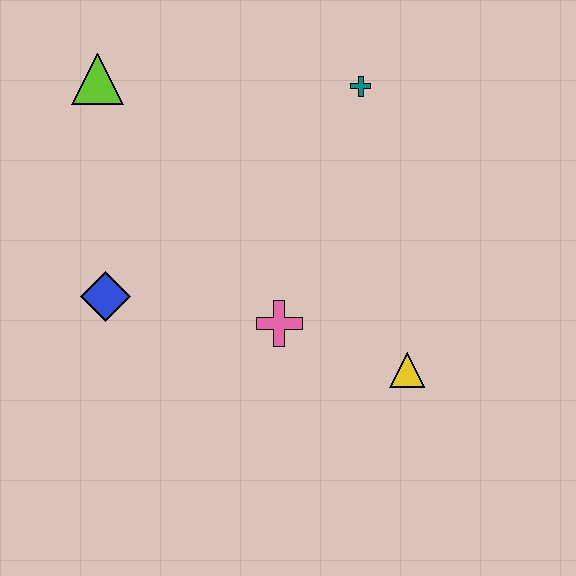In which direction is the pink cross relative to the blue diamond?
The pink cross is to the right of the blue diamond.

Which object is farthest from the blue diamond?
The teal cross is farthest from the blue diamond.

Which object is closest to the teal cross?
The pink cross is closest to the teal cross.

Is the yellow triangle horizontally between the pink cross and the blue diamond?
No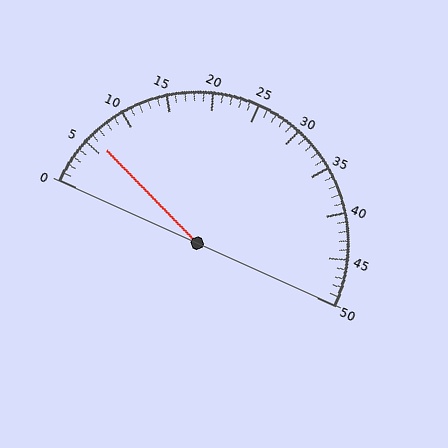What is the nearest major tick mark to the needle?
The nearest major tick mark is 5.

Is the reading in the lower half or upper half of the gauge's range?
The reading is in the lower half of the range (0 to 50).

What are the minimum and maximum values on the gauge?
The gauge ranges from 0 to 50.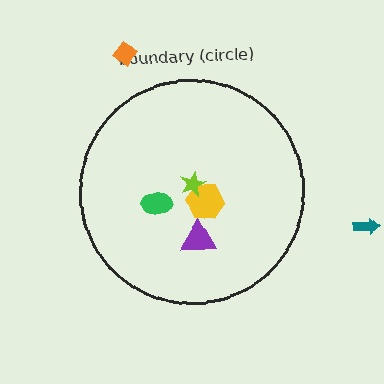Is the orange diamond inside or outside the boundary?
Outside.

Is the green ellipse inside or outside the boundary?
Inside.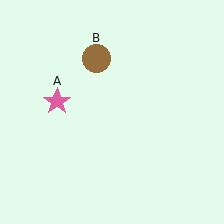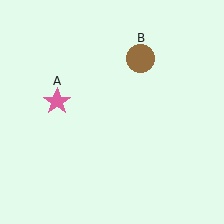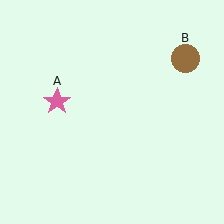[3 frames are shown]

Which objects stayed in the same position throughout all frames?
Pink star (object A) remained stationary.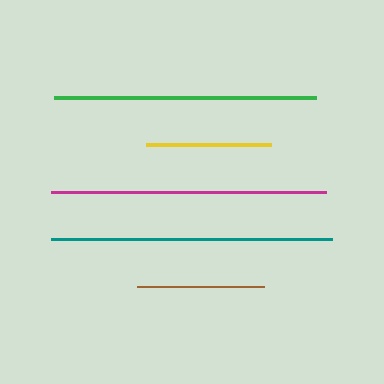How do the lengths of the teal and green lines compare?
The teal and green lines are approximately the same length.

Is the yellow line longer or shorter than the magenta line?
The magenta line is longer than the yellow line.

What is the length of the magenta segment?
The magenta segment is approximately 275 pixels long.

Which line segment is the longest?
The teal line is the longest at approximately 282 pixels.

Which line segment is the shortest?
The yellow line is the shortest at approximately 125 pixels.